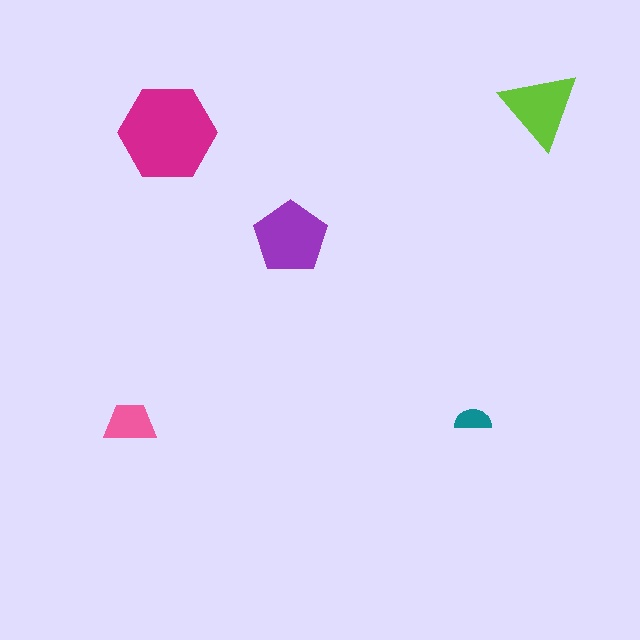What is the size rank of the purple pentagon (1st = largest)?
2nd.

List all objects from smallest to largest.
The teal semicircle, the pink trapezoid, the lime triangle, the purple pentagon, the magenta hexagon.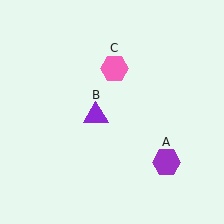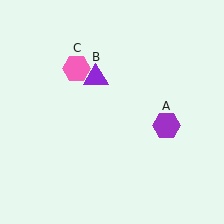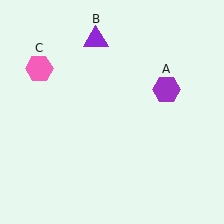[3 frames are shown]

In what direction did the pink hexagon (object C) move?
The pink hexagon (object C) moved left.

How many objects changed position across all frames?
3 objects changed position: purple hexagon (object A), purple triangle (object B), pink hexagon (object C).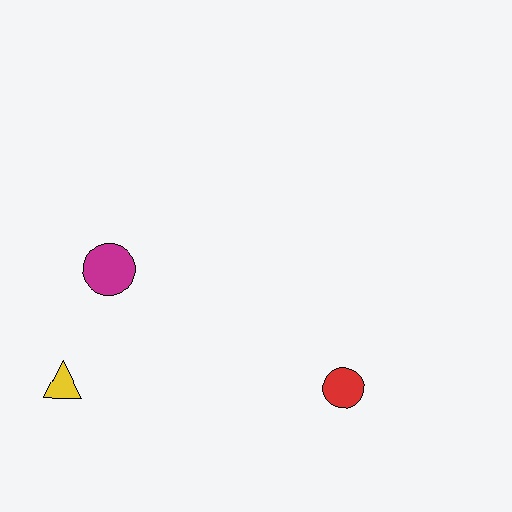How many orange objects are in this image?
There are no orange objects.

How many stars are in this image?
There are no stars.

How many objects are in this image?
There are 3 objects.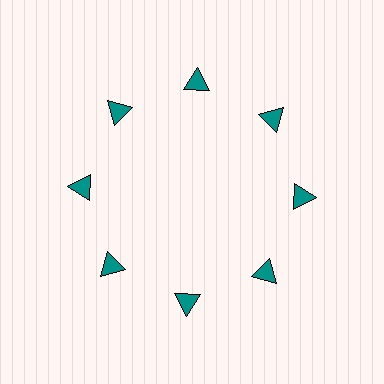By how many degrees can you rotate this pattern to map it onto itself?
The pattern maps onto itself every 45 degrees of rotation.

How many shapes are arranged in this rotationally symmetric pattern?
There are 8 shapes, arranged in 8 groups of 1.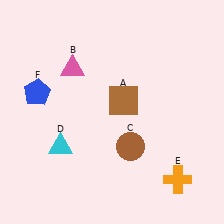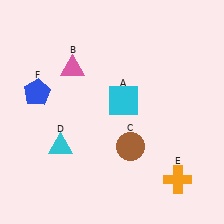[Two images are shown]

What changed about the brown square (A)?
In Image 1, A is brown. In Image 2, it changed to cyan.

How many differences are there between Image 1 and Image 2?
There is 1 difference between the two images.